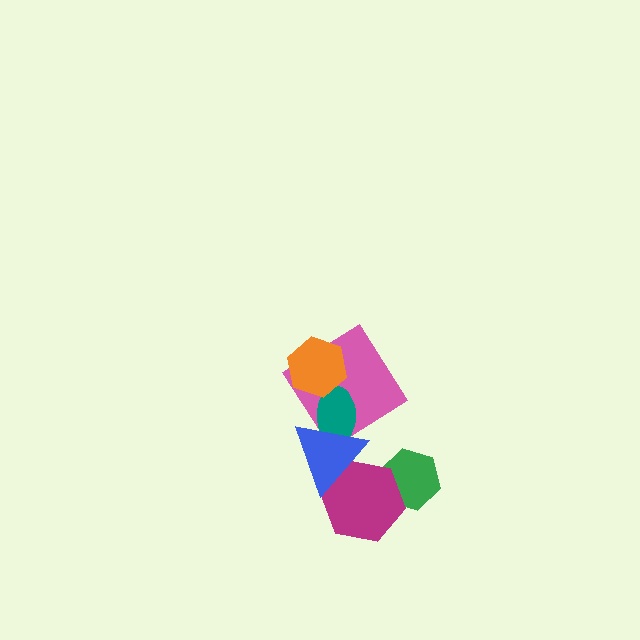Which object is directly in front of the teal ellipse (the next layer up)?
The orange hexagon is directly in front of the teal ellipse.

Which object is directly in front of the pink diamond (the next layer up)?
The teal ellipse is directly in front of the pink diamond.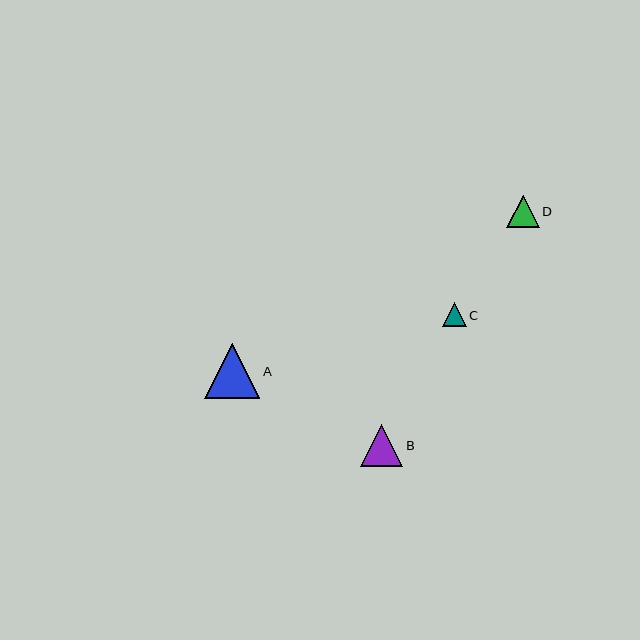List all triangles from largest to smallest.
From largest to smallest: A, B, D, C.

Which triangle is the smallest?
Triangle C is the smallest with a size of approximately 24 pixels.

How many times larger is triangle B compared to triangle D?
Triangle B is approximately 1.3 times the size of triangle D.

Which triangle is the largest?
Triangle A is the largest with a size of approximately 55 pixels.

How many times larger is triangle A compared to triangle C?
Triangle A is approximately 2.3 times the size of triangle C.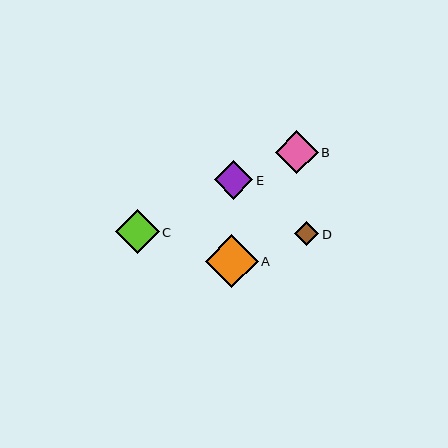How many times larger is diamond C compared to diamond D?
Diamond C is approximately 1.8 times the size of diamond D.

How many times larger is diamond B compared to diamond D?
Diamond B is approximately 1.8 times the size of diamond D.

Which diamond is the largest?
Diamond A is the largest with a size of approximately 53 pixels.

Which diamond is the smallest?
Diamond D is the smallest with a size of approximately 24 pixels.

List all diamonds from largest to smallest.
From largest to smallest: A, C, B, E, D.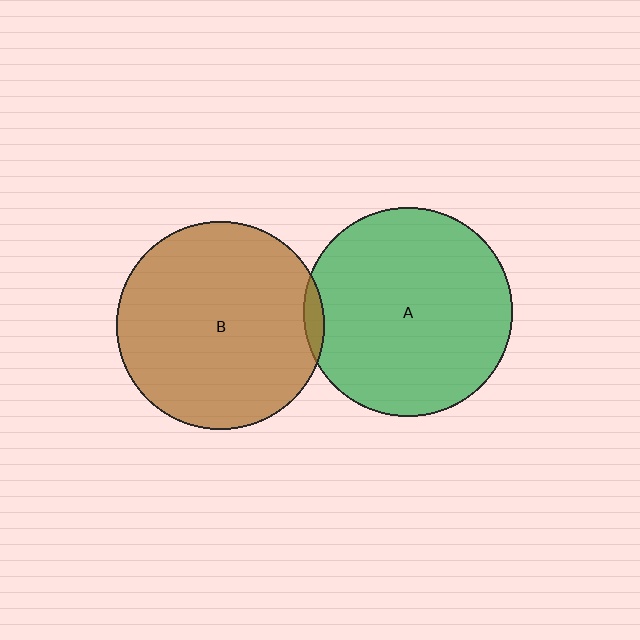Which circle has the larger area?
Circle A (green).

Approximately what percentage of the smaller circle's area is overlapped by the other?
Approximately 5%.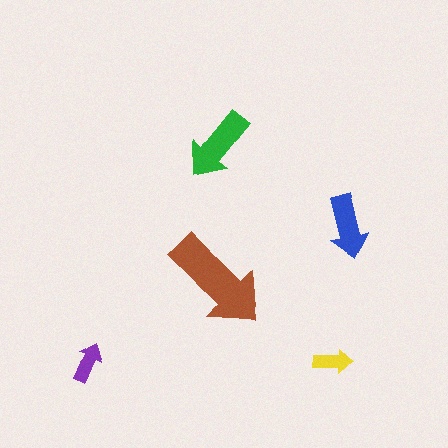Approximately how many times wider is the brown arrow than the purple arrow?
About 2.5 times wider.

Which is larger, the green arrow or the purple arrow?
The green one.